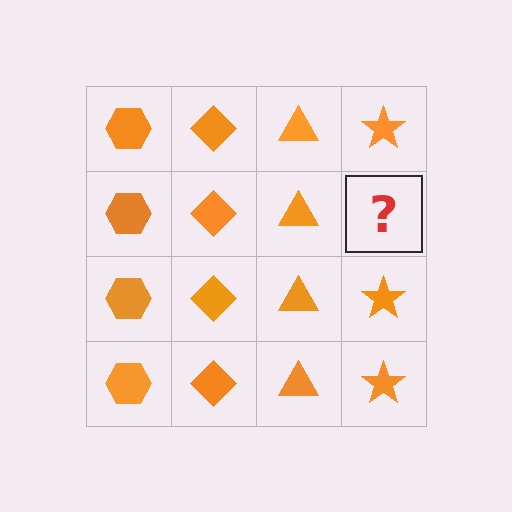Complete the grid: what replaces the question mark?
The question mark should be replaced with an orange star.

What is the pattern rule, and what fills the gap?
The rule is that each column has a consistent shape. The gap should be filled with an orange star.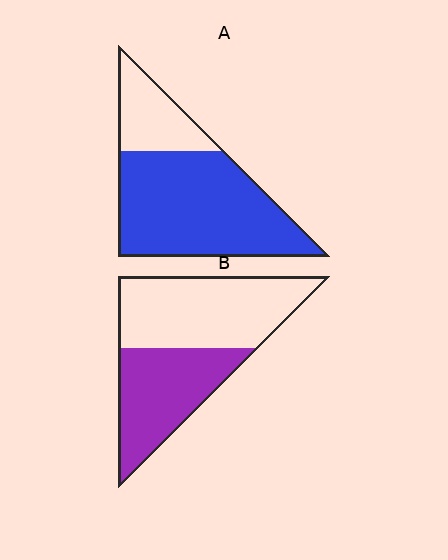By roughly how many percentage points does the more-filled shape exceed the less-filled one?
By roughly 30 percentage points (A over B).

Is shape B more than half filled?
No.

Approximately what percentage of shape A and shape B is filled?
A is approximately 75% and B is approximately 45%.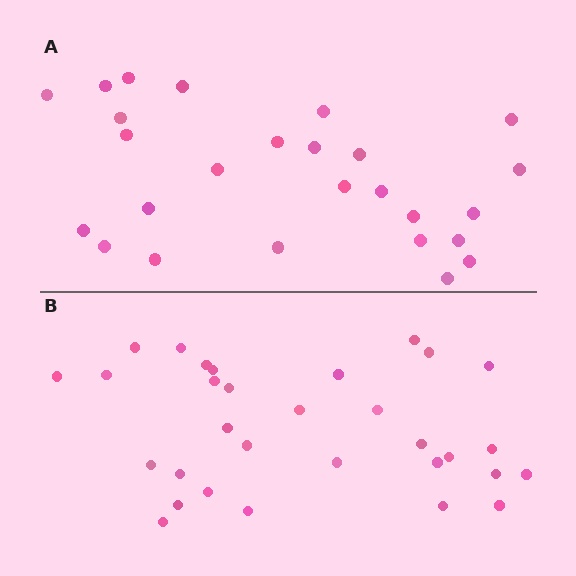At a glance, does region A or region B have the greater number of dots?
Region B (the bottom region) has more dots.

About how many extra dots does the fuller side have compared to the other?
Region B has about 5 more dots than region A.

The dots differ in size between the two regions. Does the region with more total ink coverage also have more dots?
No. Region A has more total ink coverage because its dots are larger, but region B actually contains more individual dots. Total area can be misleading — the number of items is what matters here.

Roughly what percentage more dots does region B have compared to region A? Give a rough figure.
About 20% more.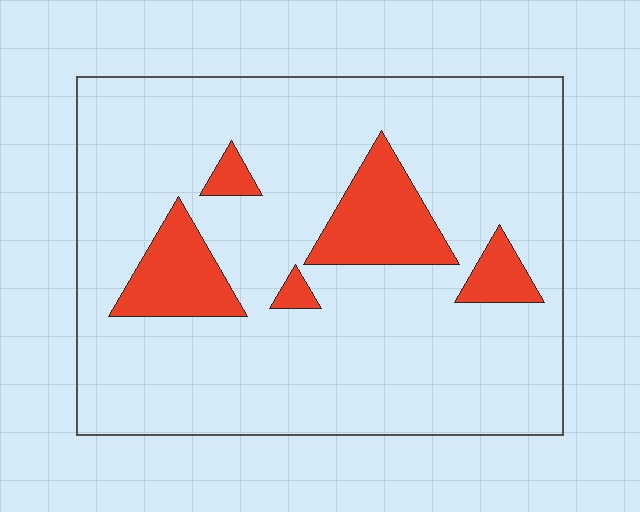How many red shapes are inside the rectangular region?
5.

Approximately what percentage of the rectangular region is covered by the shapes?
Approximately 15%.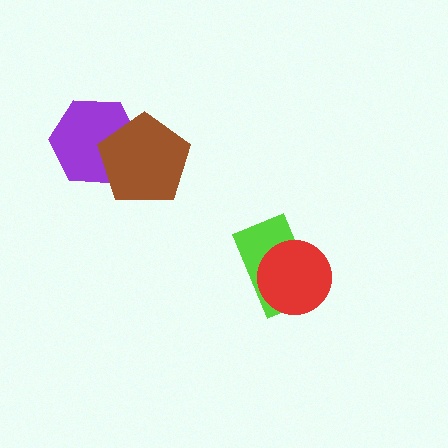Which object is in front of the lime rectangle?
The red circle is in front of the lime rectangle.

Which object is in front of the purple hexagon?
The brown pentagon is in front of the purple hexagon.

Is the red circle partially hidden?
No, no other shape covers it.